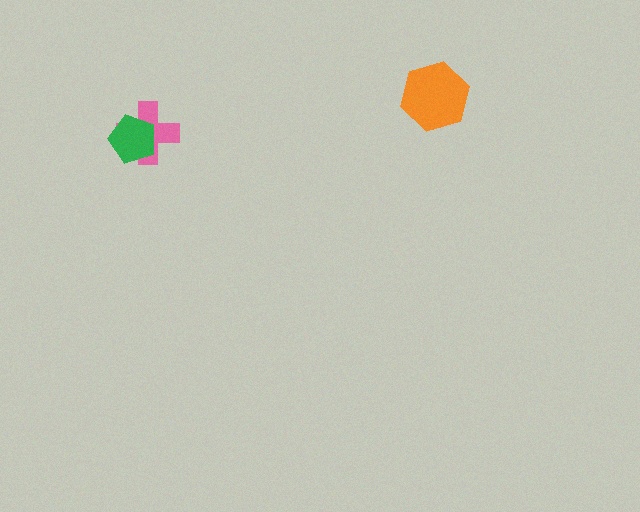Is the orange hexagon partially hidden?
No, no other shape covers it.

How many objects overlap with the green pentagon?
1 object overlaps with the green pentagon.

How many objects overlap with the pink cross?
1 object overlaps with the pink cross.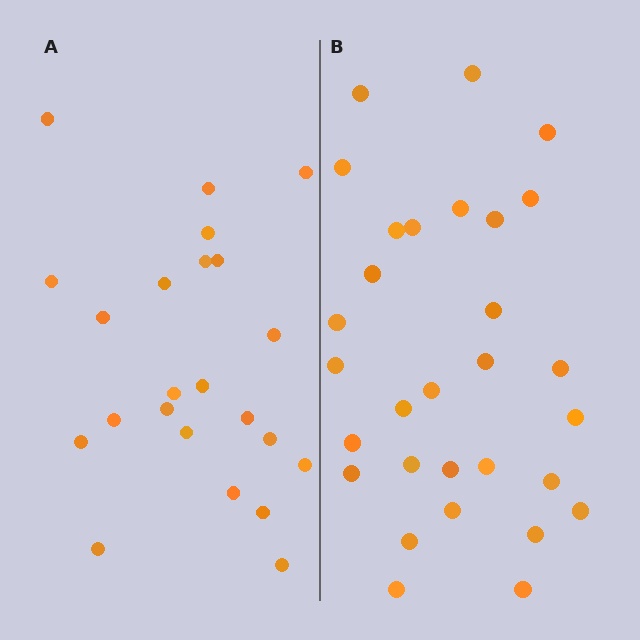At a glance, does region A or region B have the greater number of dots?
Region B (the right region) has more dots.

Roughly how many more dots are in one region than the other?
Region B has roughly 8 or so more dots than region A.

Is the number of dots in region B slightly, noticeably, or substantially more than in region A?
Region B has noticeably more, but not dramatically so. The ratio is roughly 1.3 to 1.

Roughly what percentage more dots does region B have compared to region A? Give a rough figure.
About 30% more.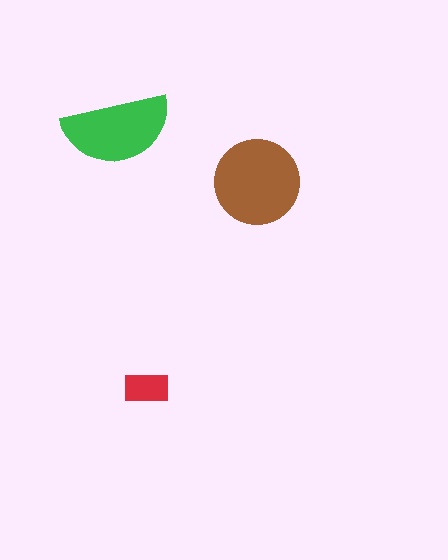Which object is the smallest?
The red rectangle.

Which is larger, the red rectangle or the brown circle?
The brown circle.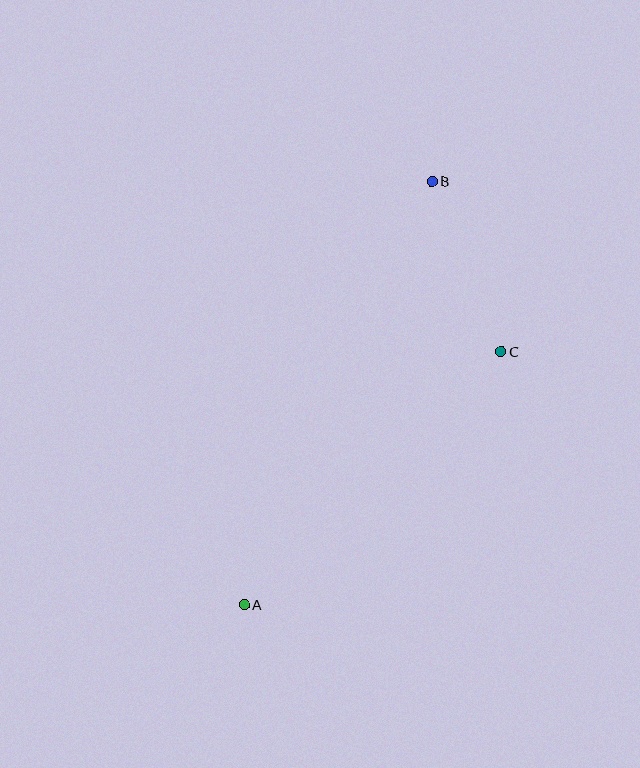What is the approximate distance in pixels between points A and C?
The distance between A and C is approximately 361 pixels.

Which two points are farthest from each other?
Points A and B are farthest from each other.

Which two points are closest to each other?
Points B and C are closest to each other.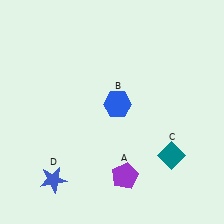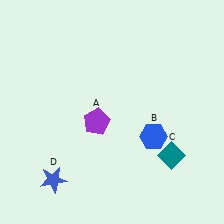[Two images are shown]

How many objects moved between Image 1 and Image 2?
2 objects moved between the two images.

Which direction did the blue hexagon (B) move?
The blue hexagon (B) moved right.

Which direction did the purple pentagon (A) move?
The purple pentagon (A) moved up.